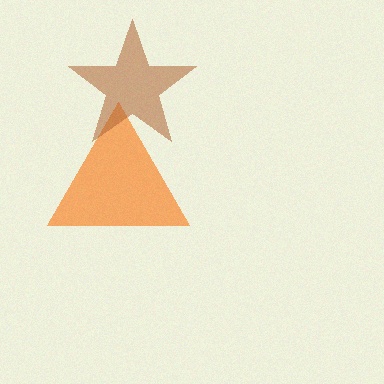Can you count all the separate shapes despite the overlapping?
Yes, there are 2 separate shapes.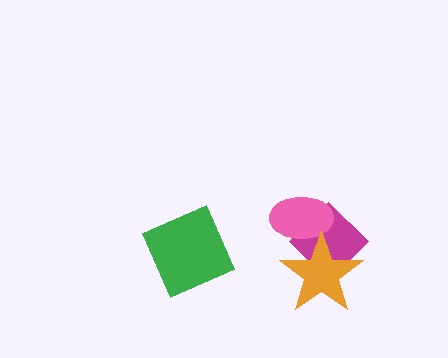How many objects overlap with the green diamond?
0 objects overlap with the green diamond.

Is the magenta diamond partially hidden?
Yes, it is partially covered by another shape.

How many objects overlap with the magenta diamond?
2 objects overlap with the magenta diamond.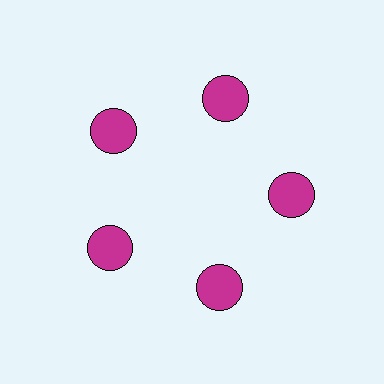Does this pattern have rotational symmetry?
Yes, this pattern has 5-fold rotational symmetry. It looks the same after rotating 72 degrees around the center.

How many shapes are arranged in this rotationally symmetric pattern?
There are 5 shapes, arranged in 5 groups of 1.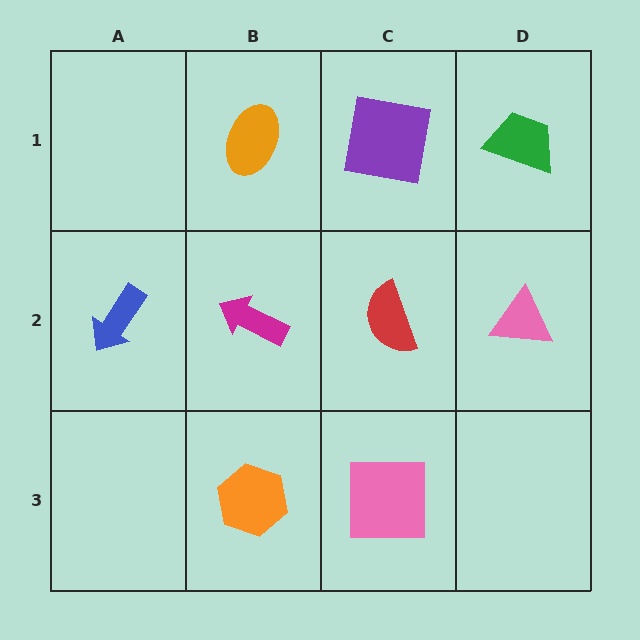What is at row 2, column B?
A magenta arrow.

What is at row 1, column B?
An orange ellipse.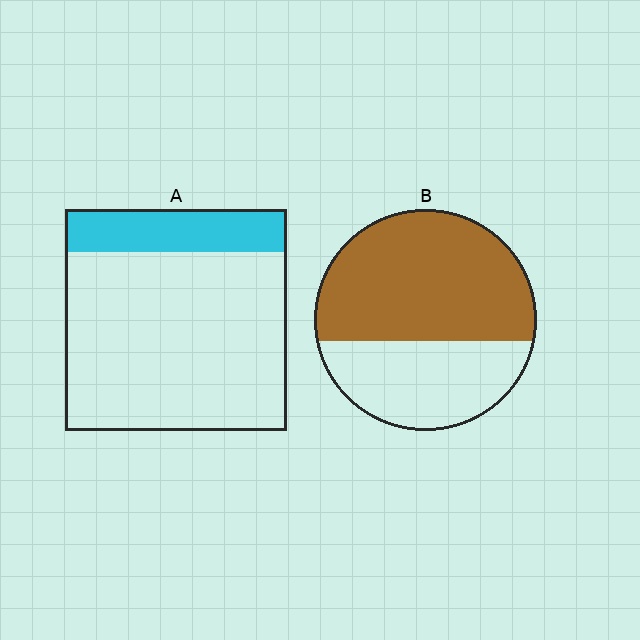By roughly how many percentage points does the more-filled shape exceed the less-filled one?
By roughly 45 percentage points (B over A).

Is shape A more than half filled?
No.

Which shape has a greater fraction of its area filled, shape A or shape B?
Shape B.